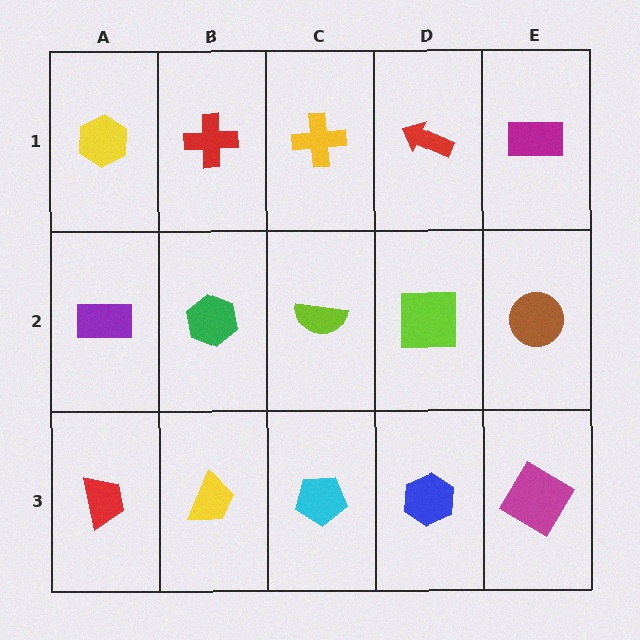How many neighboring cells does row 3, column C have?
3.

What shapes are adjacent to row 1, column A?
A purple rectangle (row 2, column A), a red cross (row 1, column B).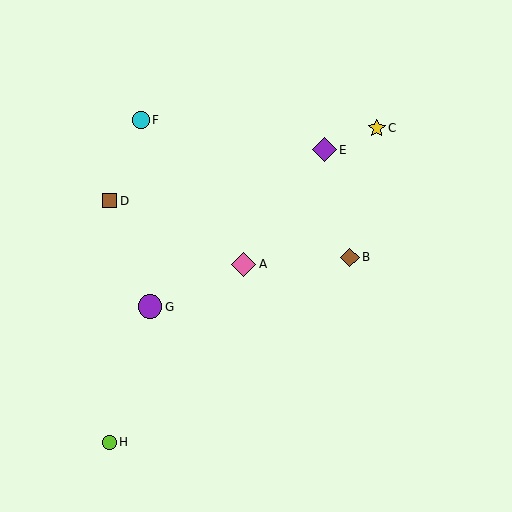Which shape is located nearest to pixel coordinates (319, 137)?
The purple diamond (labeled E) at (324, 150) is nearest to that location.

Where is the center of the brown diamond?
The center of the brown diamond is at (350, 257).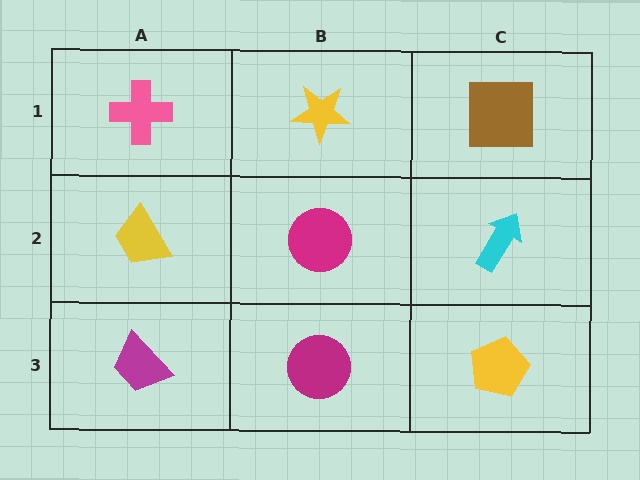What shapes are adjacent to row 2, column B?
A yellow star (row 1, column B), a magenta circle (row 3, column B), a yellow trapezoid (row 2, column A), a cyan arrow (row 2, column C).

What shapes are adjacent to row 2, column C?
A brown square (row 1, column C), a yellow pentagon (row 3, column C), a magenta circle (row 2, column B).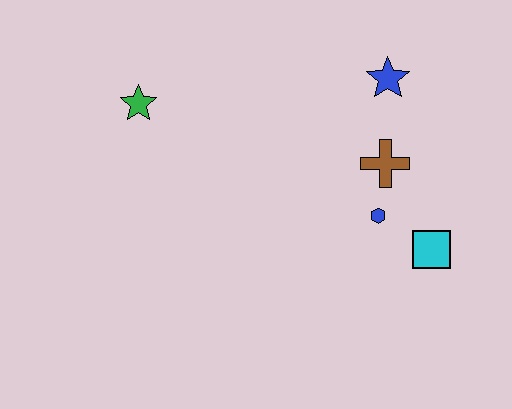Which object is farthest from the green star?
The cyan square is farthest from the green star.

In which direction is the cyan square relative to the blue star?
The cyan square is below the blue star.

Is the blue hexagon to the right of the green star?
Yes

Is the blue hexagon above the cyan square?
Yes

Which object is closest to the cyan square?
The blue hexagon is closest to the cyan square.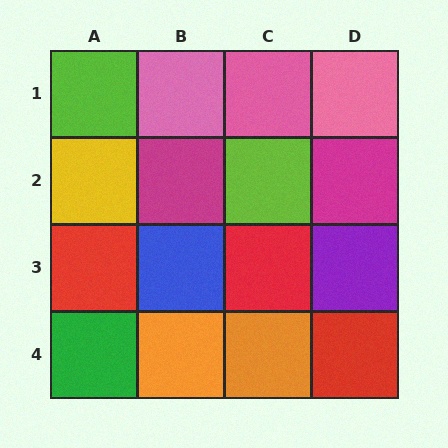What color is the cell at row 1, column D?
Pink.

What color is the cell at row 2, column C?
Lime.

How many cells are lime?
2 cells are lime.